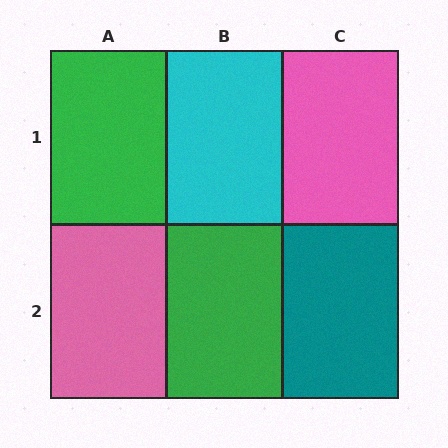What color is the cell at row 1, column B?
Cyan.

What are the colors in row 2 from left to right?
Pink, green, teal.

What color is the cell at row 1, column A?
Green.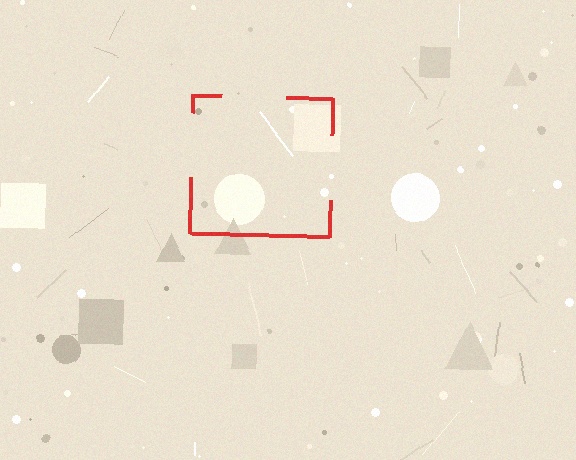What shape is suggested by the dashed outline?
The dashed outline suggests a square.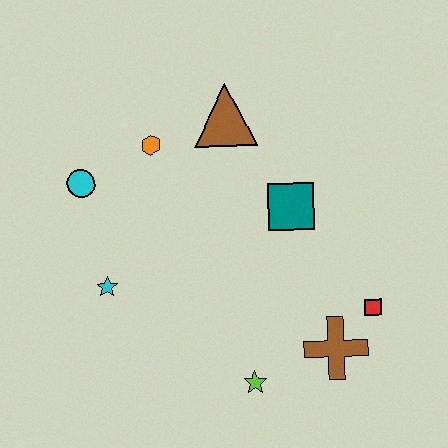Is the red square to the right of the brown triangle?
Yes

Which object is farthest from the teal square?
The cyan circle is farthest from the teal square.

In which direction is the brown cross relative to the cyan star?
The brown cross is to the right of the cyan star.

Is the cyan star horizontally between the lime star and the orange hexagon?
No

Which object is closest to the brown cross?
The red square is closest to the brown cross.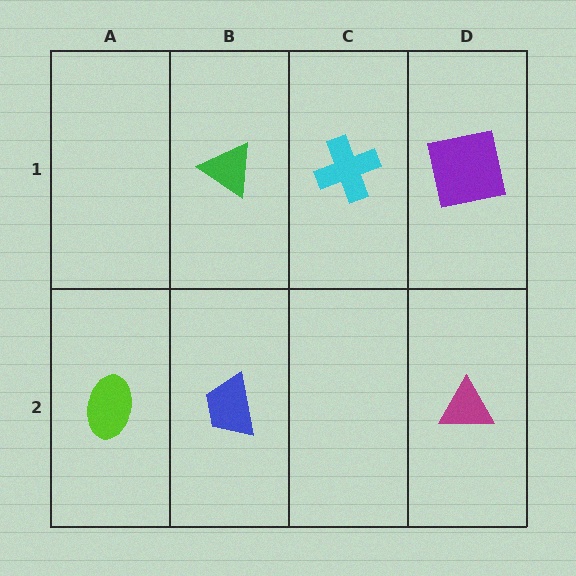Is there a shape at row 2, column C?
No, that cell is empty.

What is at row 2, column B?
A blue trapezoid.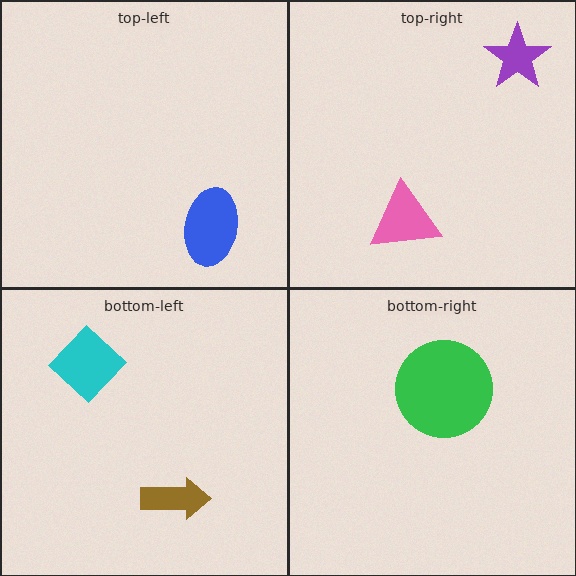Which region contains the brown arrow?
The bottom-left region.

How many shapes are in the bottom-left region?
2.